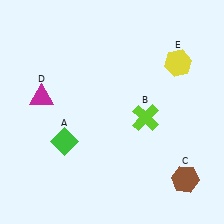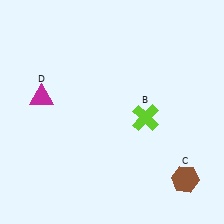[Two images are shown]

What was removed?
The yellow hexagon (E), the green diamond (A) were removed in Image 2.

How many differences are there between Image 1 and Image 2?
There are 2 differences between the two images.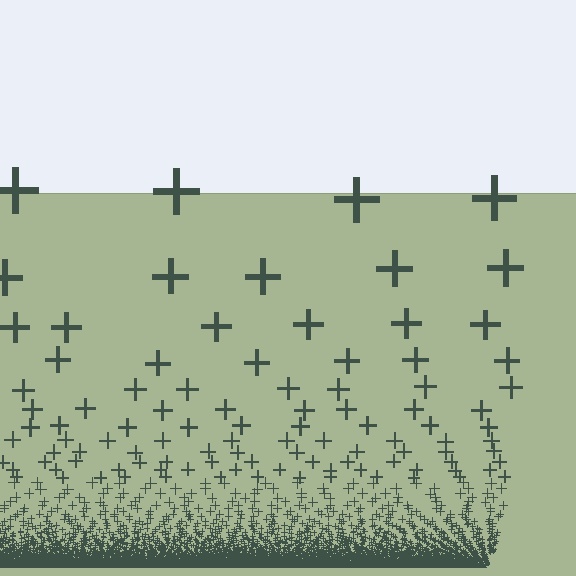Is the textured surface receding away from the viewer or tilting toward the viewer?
The surface appears to tilt toward the viewer. Texture elements get larger and sparser toward the top.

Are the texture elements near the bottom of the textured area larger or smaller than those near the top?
Smaller. The gradient is inverted — elements near the bottom are smaller and denser.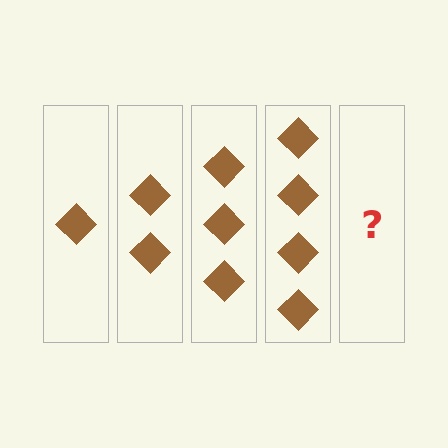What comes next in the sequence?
The next element should be 5 diamonds.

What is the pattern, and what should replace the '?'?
The pattern is that each step adds one more diamond. The '?' should be 5 diamonds.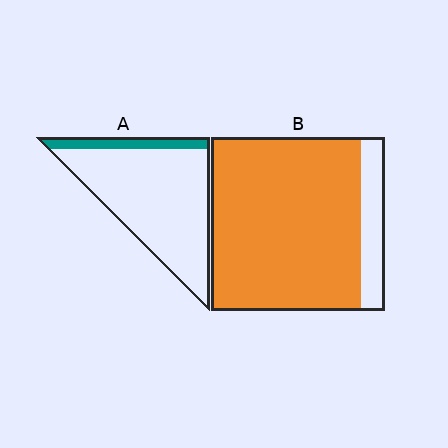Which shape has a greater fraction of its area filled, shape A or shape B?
Shape B.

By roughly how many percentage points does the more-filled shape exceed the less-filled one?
By roughly 75 percentage points (B over A).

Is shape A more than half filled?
No.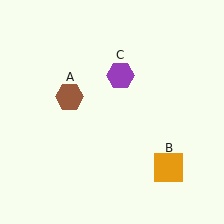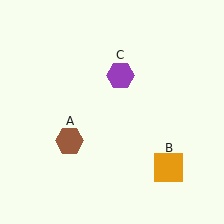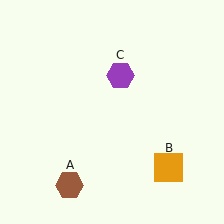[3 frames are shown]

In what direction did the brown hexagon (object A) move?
The brown hexagon (object A) moved down.